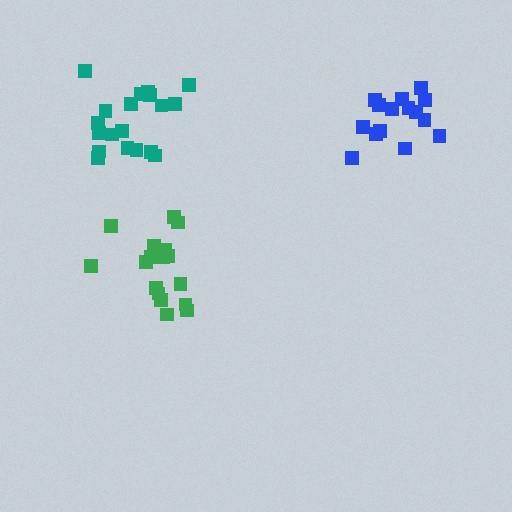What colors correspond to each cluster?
The clusters are colored: teal, green, blue.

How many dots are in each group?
Group 1: 19 dots, Group 2: 17 dots, Group 3: 16 dots (52 total).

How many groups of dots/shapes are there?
There are 3 groups.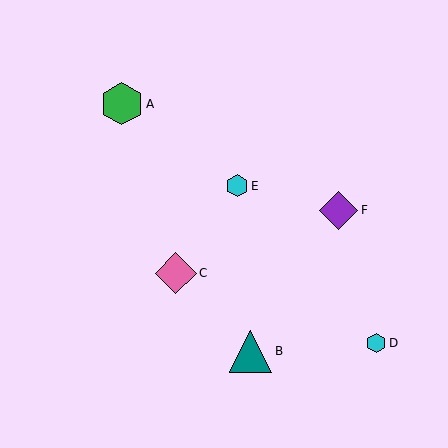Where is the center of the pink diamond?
The center of the pink diamond is at (176, 273).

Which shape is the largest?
The green hexagon (labeled A) is the largest.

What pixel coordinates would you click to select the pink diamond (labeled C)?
Click at (176, 273) to select the pink diamond C.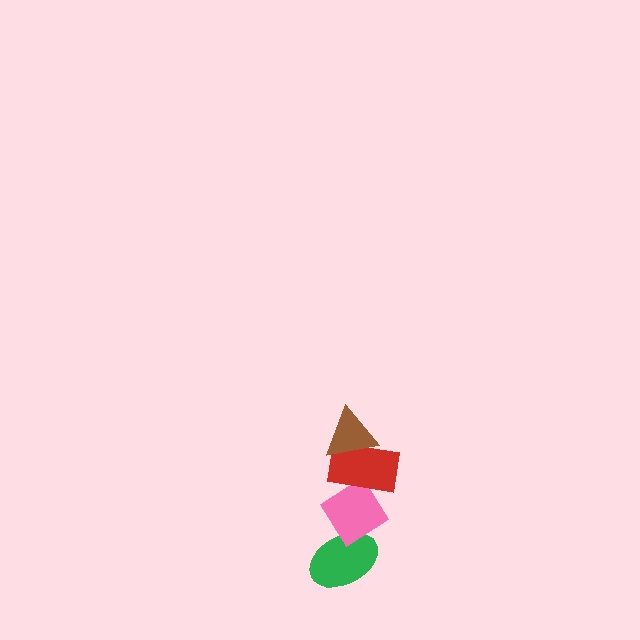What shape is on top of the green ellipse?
The pink diamond is on top of the green ellipse.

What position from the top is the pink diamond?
The pink diamond is 3rd from the top.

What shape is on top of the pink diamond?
The red rectangle is on top of the pink diamond.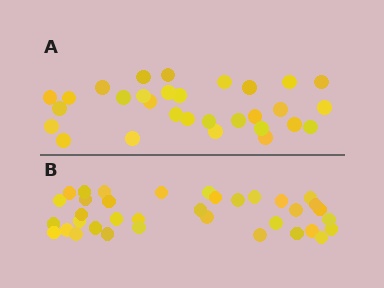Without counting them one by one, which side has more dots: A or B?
Region B (the bottom region) has more dots.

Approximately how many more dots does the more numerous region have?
Region B has about 6 more dots than region A.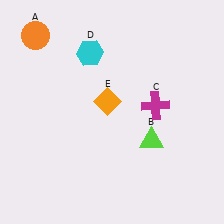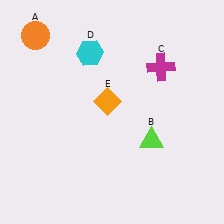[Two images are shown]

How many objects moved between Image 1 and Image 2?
1 object moved between the two images.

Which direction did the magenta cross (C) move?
The magenta cross (C) moved up.